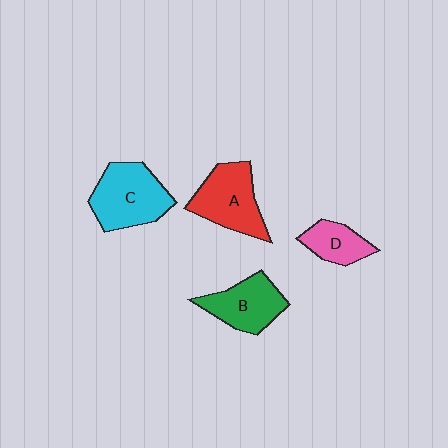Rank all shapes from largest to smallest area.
From largest to smallest: C (cyan), A (red), B (green), D (pink).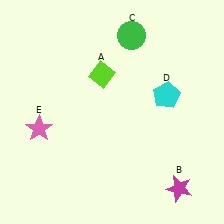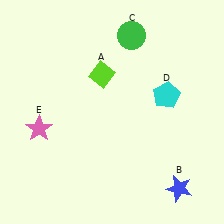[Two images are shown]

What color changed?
The star (B) changed from magenta in Image 1 to blue in Image 2.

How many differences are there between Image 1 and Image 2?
There is 1 difference between the two images.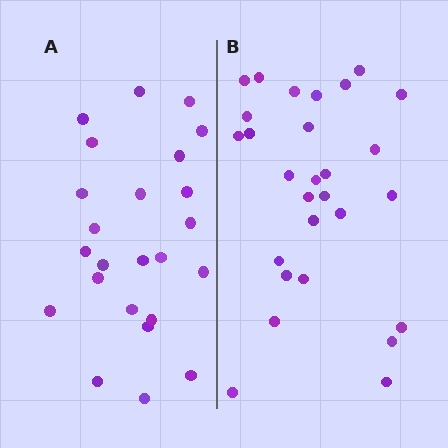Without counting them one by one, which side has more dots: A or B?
Region B (the right region) has more dots.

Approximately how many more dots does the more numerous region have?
Region B has about 4 more dots than region A.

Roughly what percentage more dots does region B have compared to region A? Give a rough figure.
About 15% more.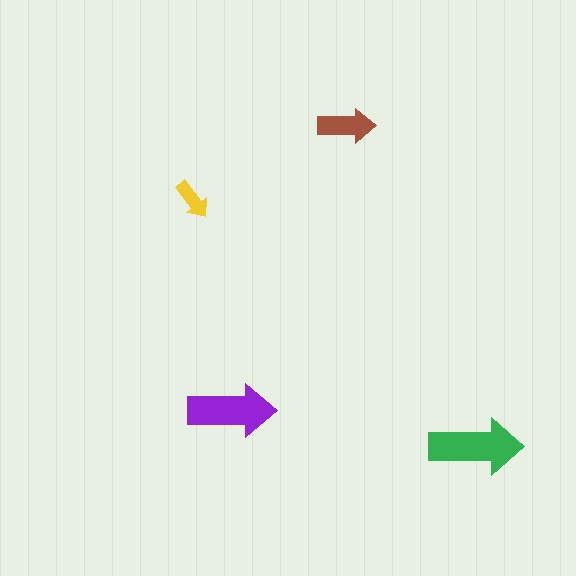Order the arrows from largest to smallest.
the green one, the purple one, the brown one, the yellow one.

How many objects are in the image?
There are 4 objects in the image.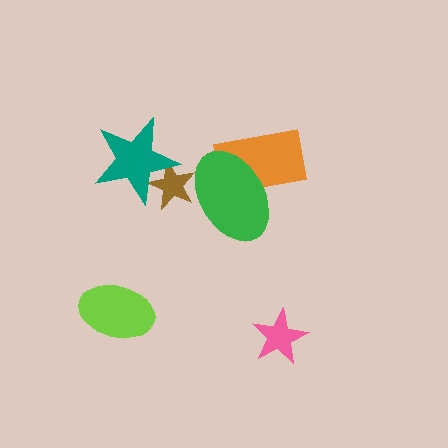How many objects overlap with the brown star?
2 objects overlap with the brown star.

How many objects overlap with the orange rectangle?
1 object overlaps with the orange rectangle.